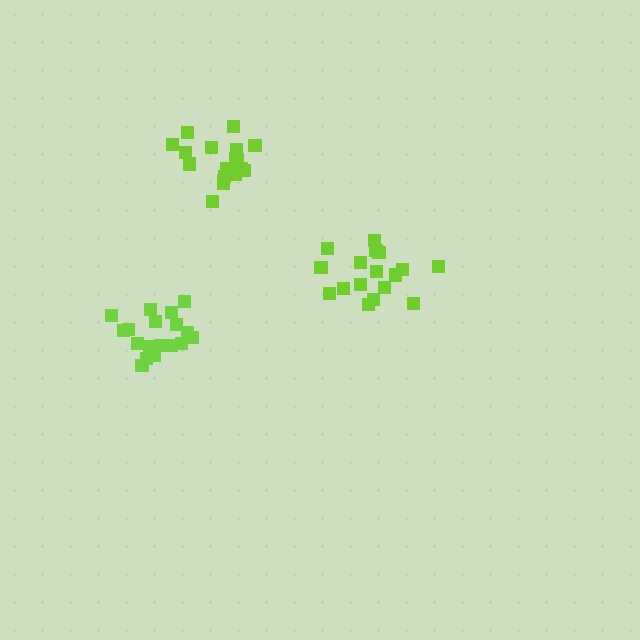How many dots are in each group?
Group 1: 17 dots, Group 2: 20 dots, Group 3: 19 dots (56 total).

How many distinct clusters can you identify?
There are 3 distinct clusters.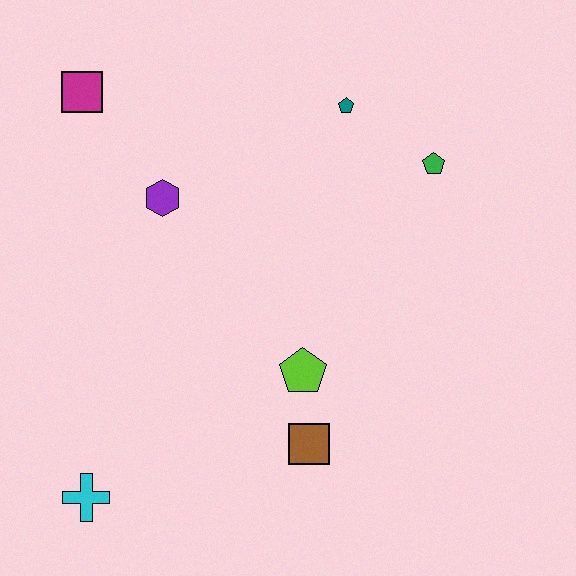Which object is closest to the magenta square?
The purple hexagon is closest to the magenta square.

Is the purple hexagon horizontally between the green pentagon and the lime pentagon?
No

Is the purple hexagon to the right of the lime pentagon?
No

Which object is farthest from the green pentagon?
The cyan cross is farthest from the green pentagon.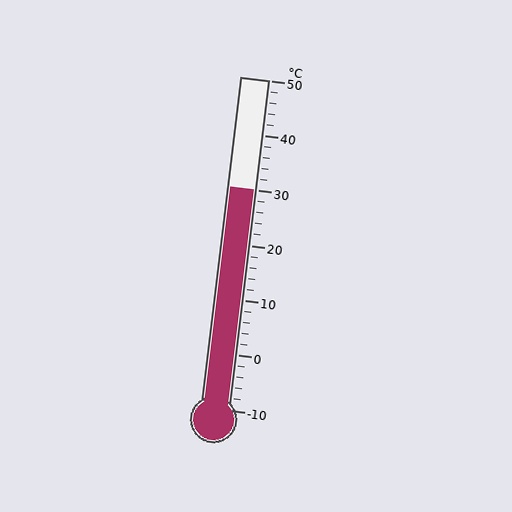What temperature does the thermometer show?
The thermometer shows approximately 30°C.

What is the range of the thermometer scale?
The thermometer scale ranges from -10°C to 50°C.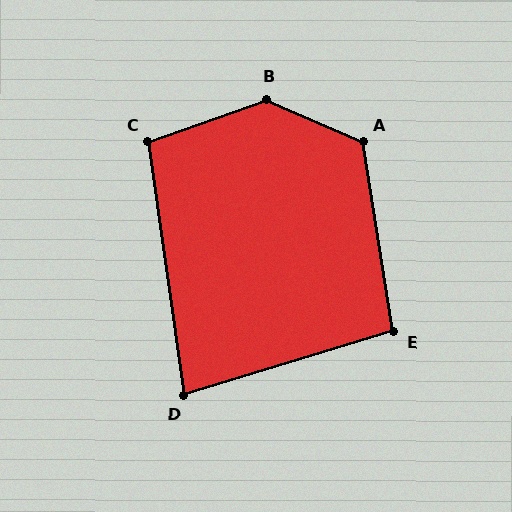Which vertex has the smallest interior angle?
D, at approximately 81 degrees.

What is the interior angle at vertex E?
Approximately 98 degrees (obtuse).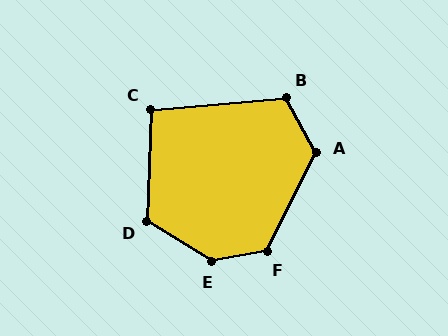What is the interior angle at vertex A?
Approximately 125 degrees (obtuse).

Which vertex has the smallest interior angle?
C, at approximately 97 degrees.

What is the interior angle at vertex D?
Approximately 120 degrees (obtuse).